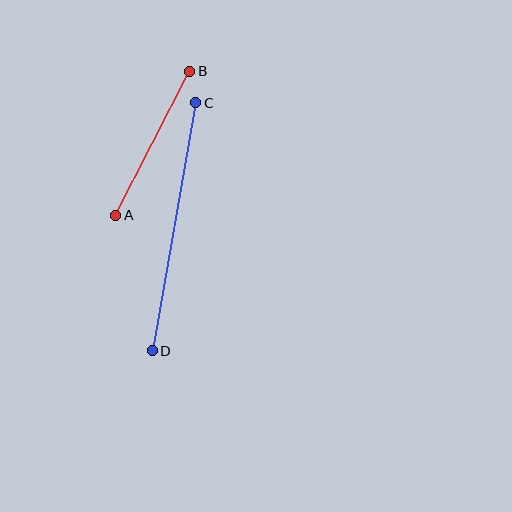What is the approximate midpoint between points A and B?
The midpoint is at approximately (153, 143) pixels.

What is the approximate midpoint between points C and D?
The midpoint is at approximately (174, 227) pixels.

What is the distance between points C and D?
The distance is approximately 252 pixels.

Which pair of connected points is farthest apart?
Points C and D are farthest apart.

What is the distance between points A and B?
The distance is approximately 162 pixels.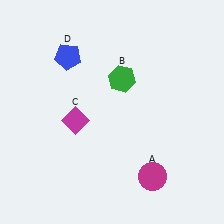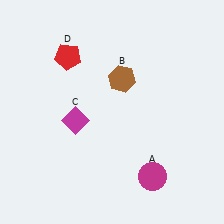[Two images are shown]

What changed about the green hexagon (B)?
In Image 1, B is green. In Image 2, it changed to brown.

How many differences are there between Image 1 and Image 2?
There are 2 differences between the two images.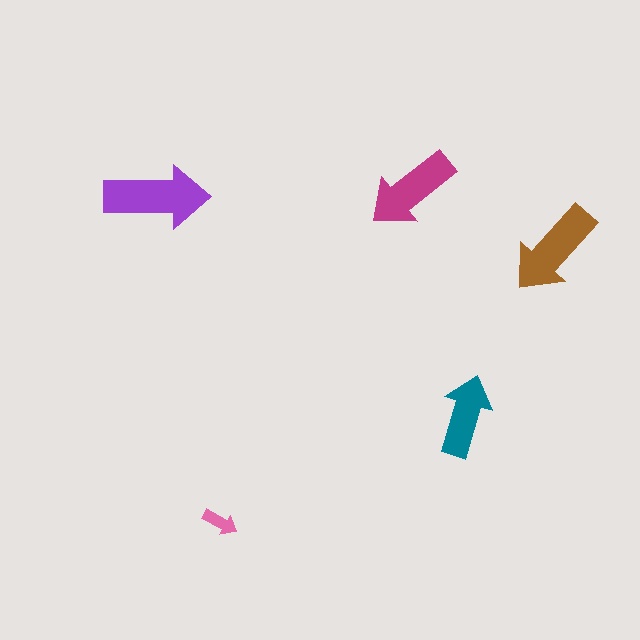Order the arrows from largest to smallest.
the purple one, the brown one, the magenta one, the teal one, the pink one.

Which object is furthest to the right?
The brown arrow is rightmost.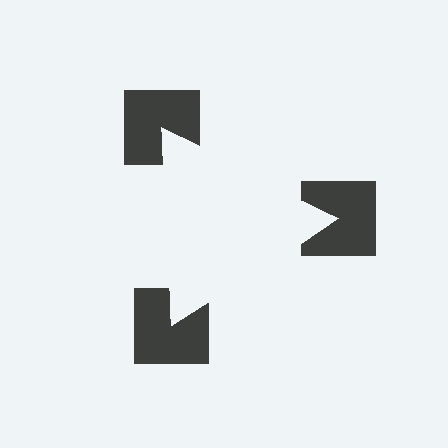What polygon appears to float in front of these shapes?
An illusory triangle — its edges are inferred from the aligned wedge cuts in the notched squares, not physically drawn.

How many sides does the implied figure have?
3 sides.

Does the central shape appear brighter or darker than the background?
It typically appears slightly brighter than the background, even though no actual brightness change is drawn.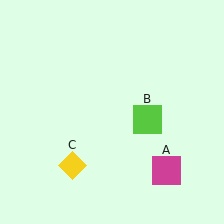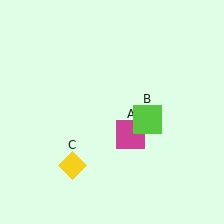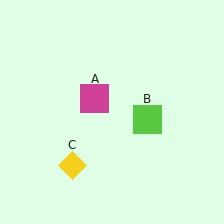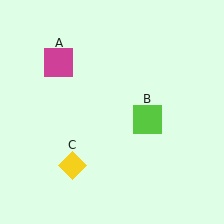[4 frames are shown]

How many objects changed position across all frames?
1 object changed position: magenta square (object A).